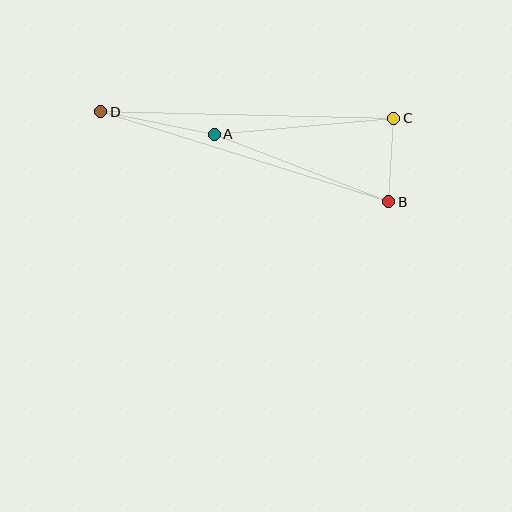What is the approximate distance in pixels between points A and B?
The distance between A and B is approximately 187 pixels.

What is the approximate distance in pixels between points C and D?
The distance between C and D is approximately 293 pixels.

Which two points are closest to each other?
Points B and C are closest to each other.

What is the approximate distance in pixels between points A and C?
The distance between A and C is approximately 180 pixels.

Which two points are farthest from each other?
Points B and D are farthest from each other.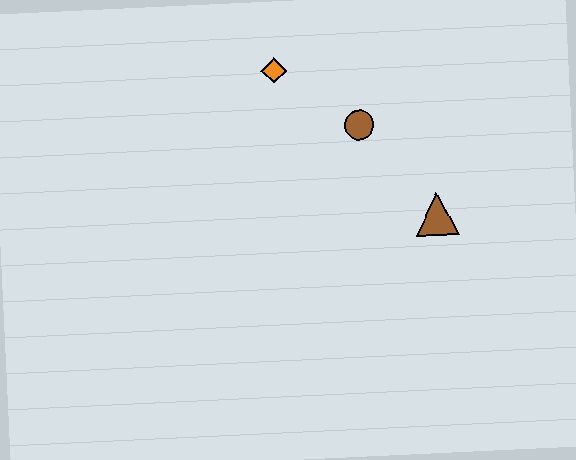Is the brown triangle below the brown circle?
Yes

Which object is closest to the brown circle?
The orange diamond is closest to the brown circle.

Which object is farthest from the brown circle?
The brown triangle is farthest from the brown circle.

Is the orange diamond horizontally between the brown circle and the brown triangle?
No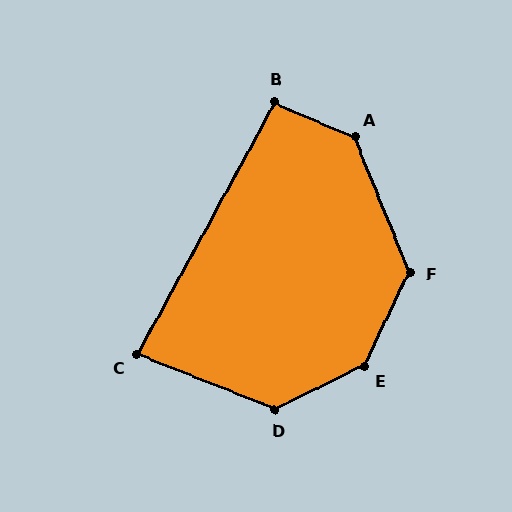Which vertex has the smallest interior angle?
C, at approximately 83 degrees.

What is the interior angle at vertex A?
Approximately 135 degrees (obtuse).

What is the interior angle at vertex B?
Approximately 95 degrees (obtuse).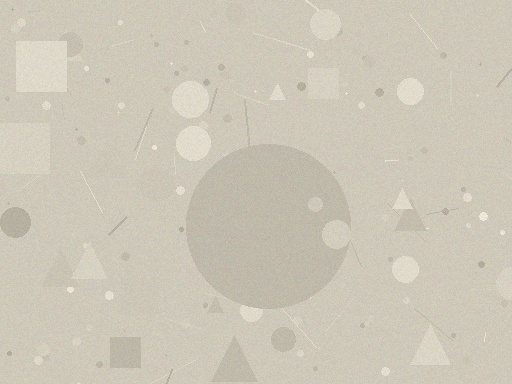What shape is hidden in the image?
A circle is hidden in the image.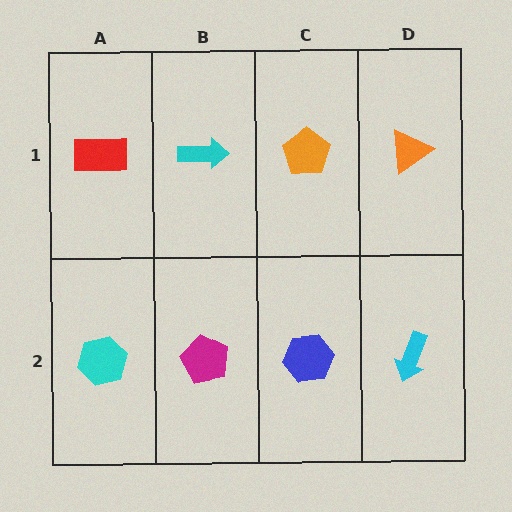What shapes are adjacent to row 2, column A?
A red rectangle (row 1, column A), a magenta pentagon (row 2, column B).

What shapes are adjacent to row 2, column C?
An orange pentagon (row 1, column C), a magenta pentagon (row 2, column B), a cyan arrow (row 2, column D).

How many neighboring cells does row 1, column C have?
3.